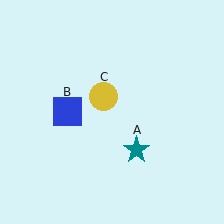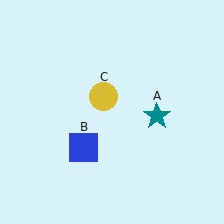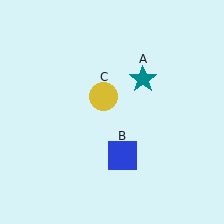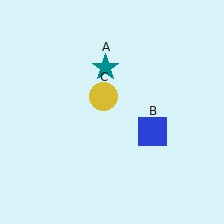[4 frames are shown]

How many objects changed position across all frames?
2 objects changed position: teal star (object A), blue square (object B).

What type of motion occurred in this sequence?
The teal star (object A), blue square (object B) rotated counterclockwise around the center of the scene.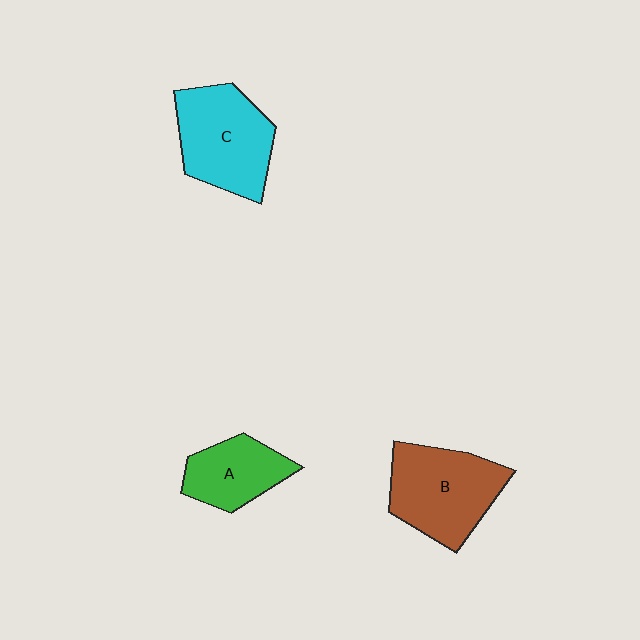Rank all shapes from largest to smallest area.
From largest to smallest: B (brown), C (cyan), A (green).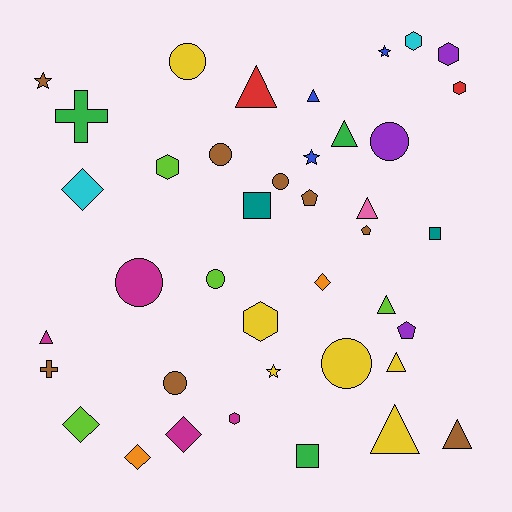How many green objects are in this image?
There are 3 green objects.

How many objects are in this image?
There are 40 objects.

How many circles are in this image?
There are 8 circles.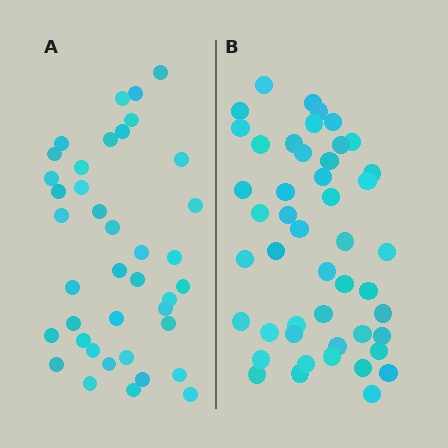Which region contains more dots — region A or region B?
Region B (the right region) has more dots.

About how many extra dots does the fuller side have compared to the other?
Region B has roughly 8 or so more dots than region A.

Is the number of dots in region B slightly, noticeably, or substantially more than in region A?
Region B has only slightly more — the two regions are fairly close. The ratio is roughly 1.2 to 1.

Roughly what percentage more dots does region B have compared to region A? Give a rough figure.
About 20% more.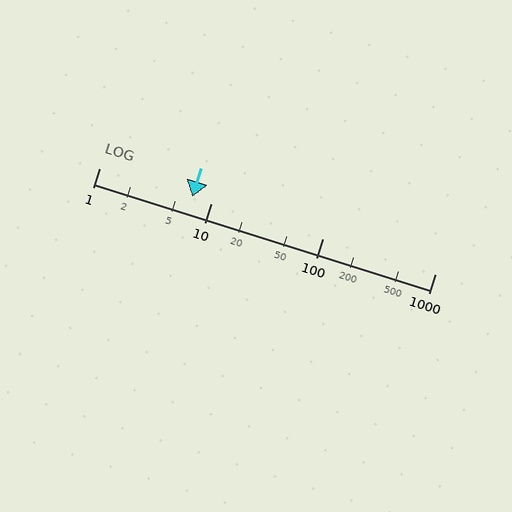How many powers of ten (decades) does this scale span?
The scale spans 3 decades, from 1 to 1000.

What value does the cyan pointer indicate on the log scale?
The pointer indicates approximately 6.8.